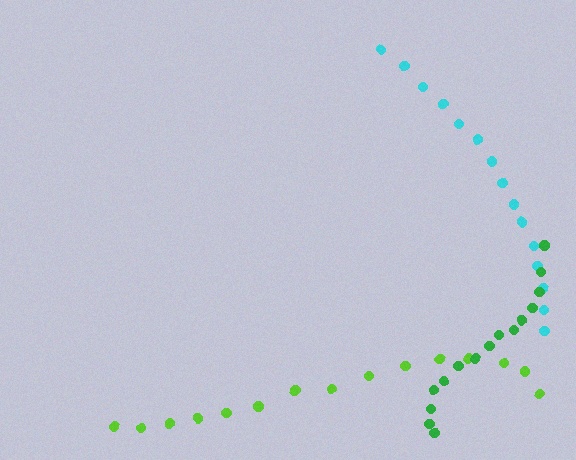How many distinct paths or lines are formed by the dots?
There are 3 distinct paths.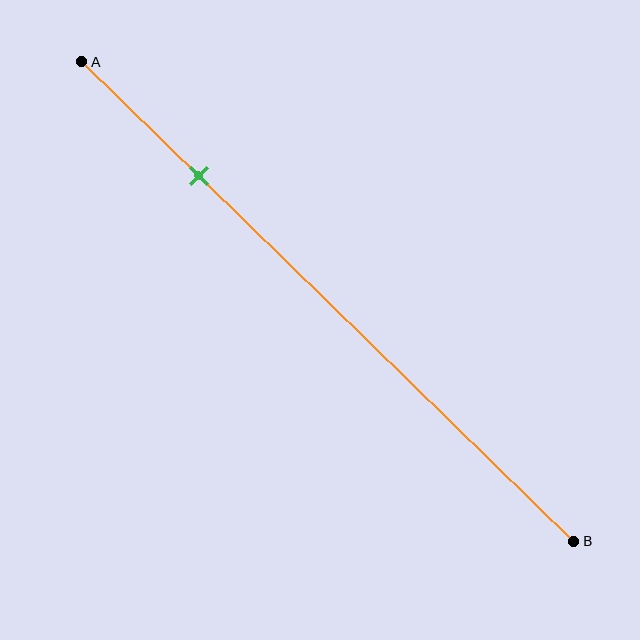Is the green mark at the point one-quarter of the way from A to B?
Yes, the mark is approximately at the one-quarter point.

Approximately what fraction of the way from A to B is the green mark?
The green mark is approximately 25% of the way from A to B.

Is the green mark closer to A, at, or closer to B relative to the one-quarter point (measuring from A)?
The green mark is approximately at the one-quarter point of segment AB.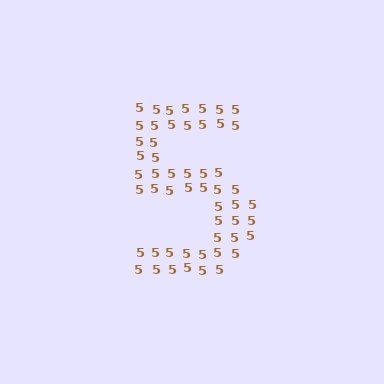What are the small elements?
The small elements are digit 5's.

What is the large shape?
The large shape is the digit 5.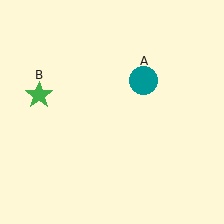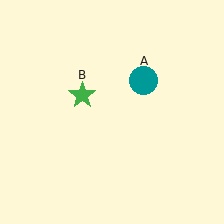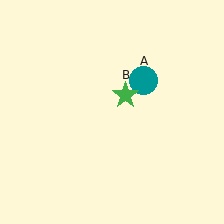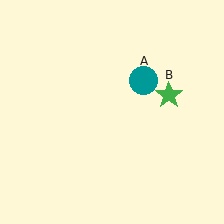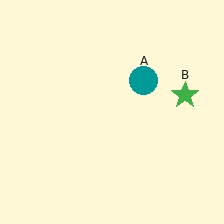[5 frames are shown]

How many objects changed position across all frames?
1 object changed position: green star (object B).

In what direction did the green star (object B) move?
The green star (object B) moved right.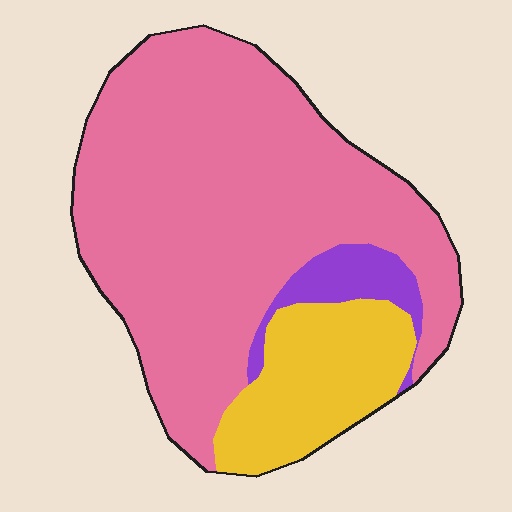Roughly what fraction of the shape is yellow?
Yellow covers 19% of the shape.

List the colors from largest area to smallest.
From largest to smallest: pink, yellow, purple.